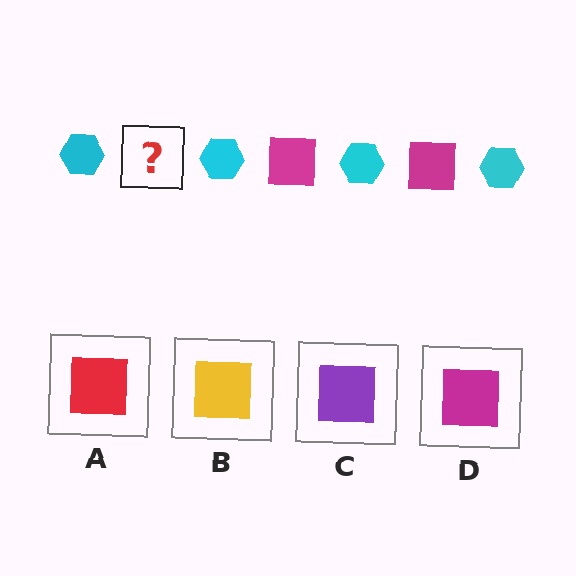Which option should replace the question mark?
Option D.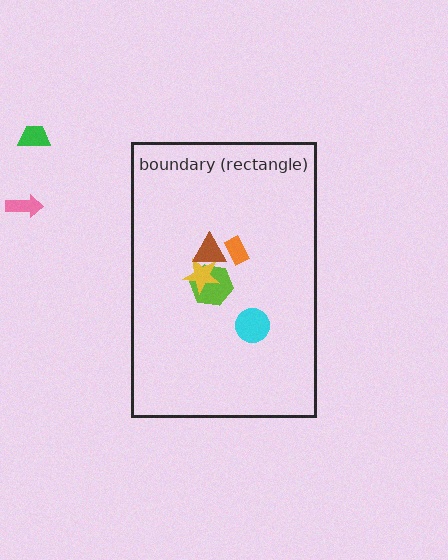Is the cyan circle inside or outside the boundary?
Inside.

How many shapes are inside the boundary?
5 inside, 2 outside.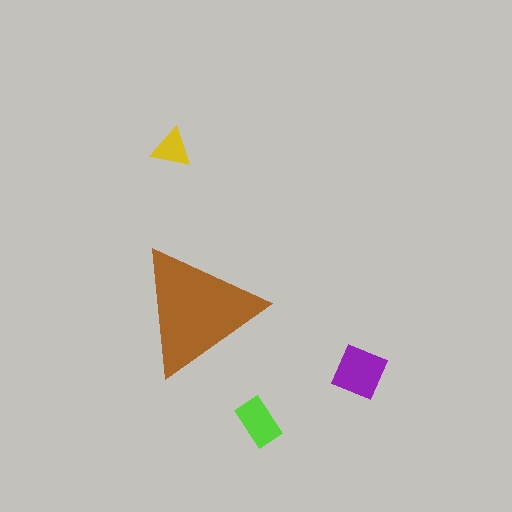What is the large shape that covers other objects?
A brown triangle.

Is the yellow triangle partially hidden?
No, the yellow triangle is fully visible.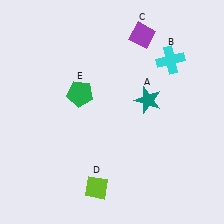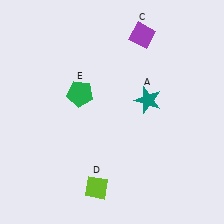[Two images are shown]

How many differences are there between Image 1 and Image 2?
There is 1 difference between the two images.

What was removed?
The cyan cross (B) was removed in Image 2.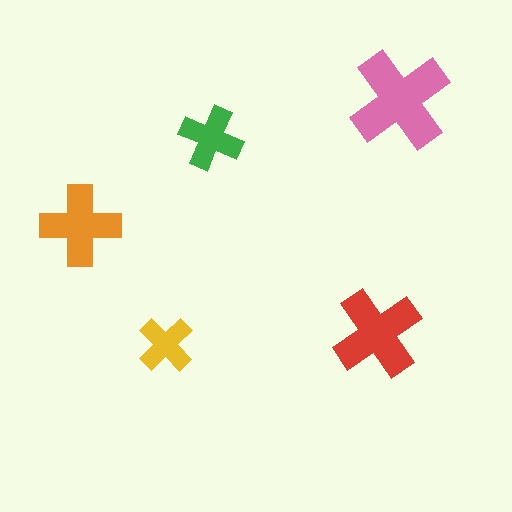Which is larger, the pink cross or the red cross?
The pink one.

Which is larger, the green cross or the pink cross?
The pink one.